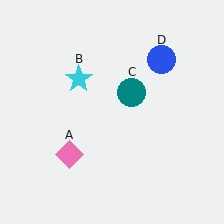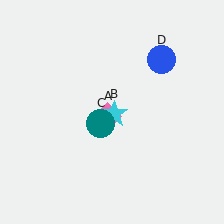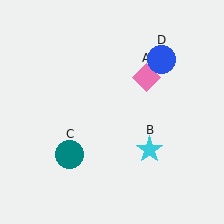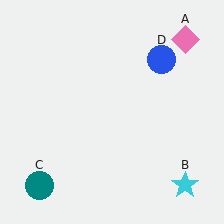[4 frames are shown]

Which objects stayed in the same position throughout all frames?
Blue circle (object D) remained stationary.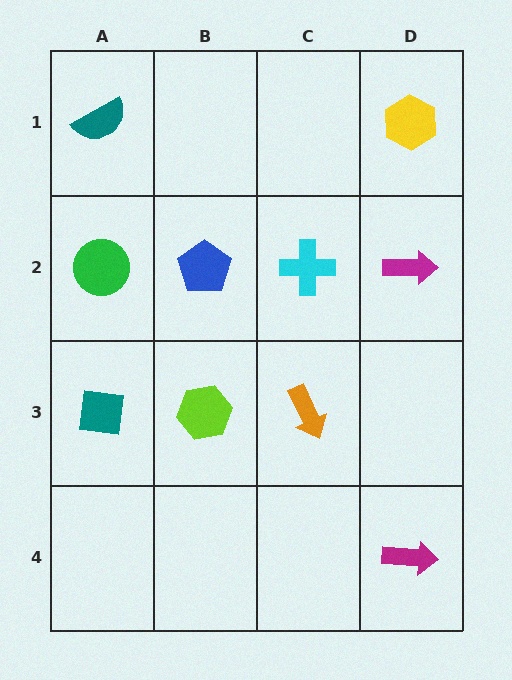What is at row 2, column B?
A blue pentagon.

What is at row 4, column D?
A magenta arrow.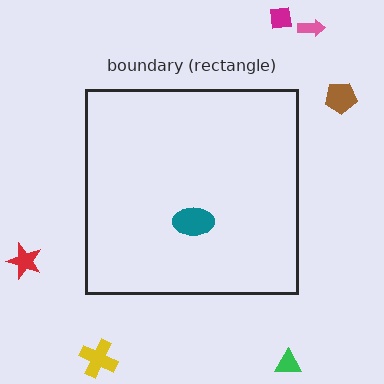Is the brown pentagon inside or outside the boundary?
Outside.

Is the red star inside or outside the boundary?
Outside.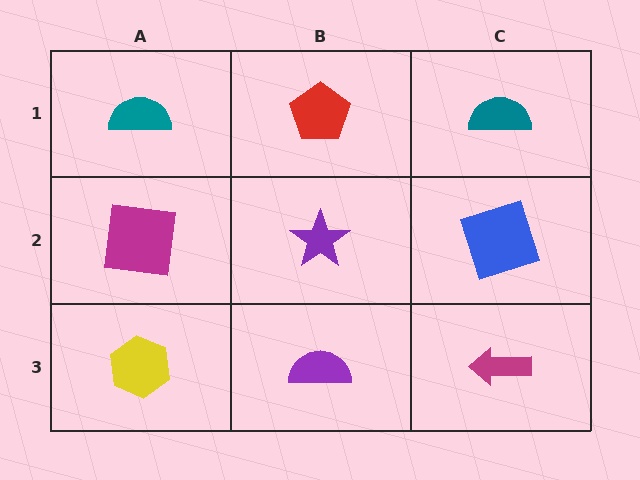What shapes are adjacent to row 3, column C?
A blue square (row 2, column C), a purple semicircle (row 3, column B).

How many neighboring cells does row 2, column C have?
3.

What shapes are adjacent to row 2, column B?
A red pentagon (row 1, column B), a purple semicircle (row 3, column B), a magenta square (row 2, column A), a blue square (row 2, column C).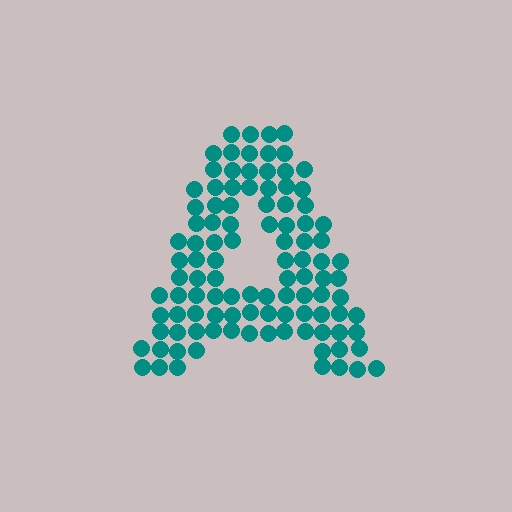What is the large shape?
The large shape is the letter A.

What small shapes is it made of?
It is made of small circles.